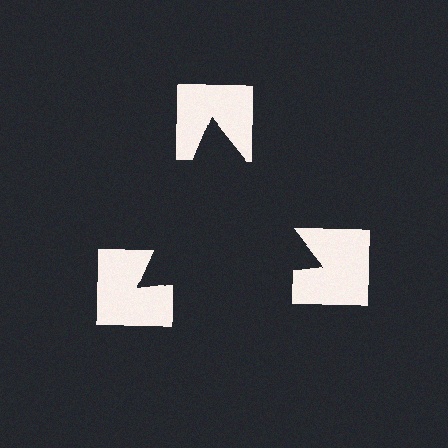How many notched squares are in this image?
There are 3 — one at each vertex of the illusory triangle.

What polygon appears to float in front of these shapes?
An illusory triangle — its edges are inferred from the aligned wedge cuts in the notched squares, not physically drawn.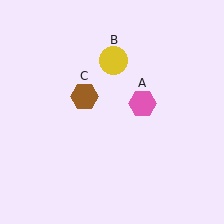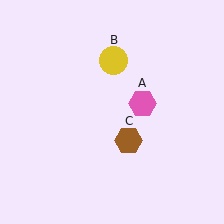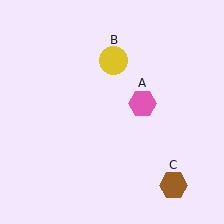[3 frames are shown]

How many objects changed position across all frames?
1 object changed position: brown hexagon (object C).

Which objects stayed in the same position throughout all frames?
Pink hexagon (object A) and yellow circle (object B) remained stationary.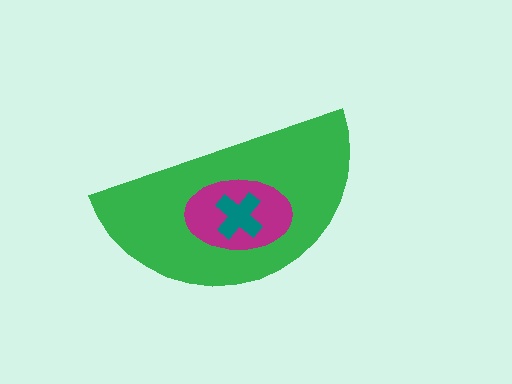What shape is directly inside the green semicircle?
The magenta ellipse.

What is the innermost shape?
The teal cross.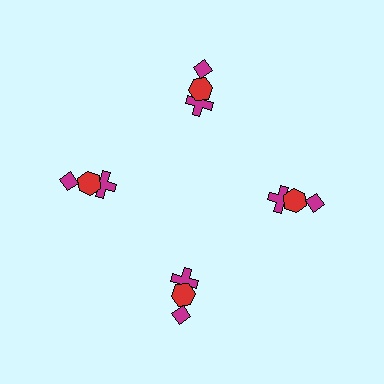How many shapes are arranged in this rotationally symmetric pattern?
There are 12 shapes, arranged in 4 groups of 3.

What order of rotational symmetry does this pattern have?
This pattern has 4-fold rotational symmetry.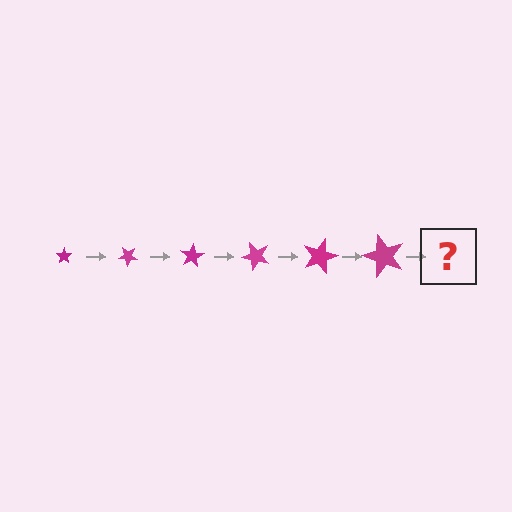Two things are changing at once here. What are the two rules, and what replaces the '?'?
The two rules are that the star grows larger each step and it rotates 40 degrees each step. The '?' should be a star, larger than the previous one and rotated 240 degrees from the start.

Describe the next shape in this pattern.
It should be a star, larger than the previous one and rotated 240 degrees from the start.